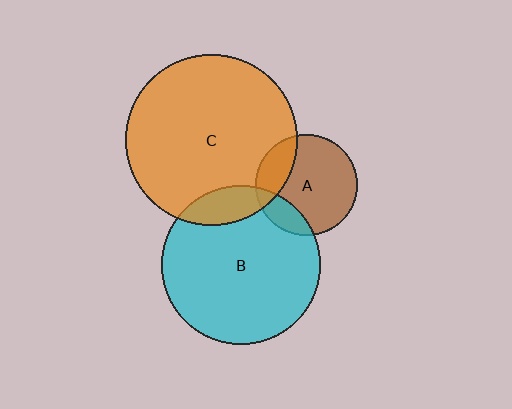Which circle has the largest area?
Circle C (orange).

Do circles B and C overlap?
Yes.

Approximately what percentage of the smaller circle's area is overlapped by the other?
Approximately 15%.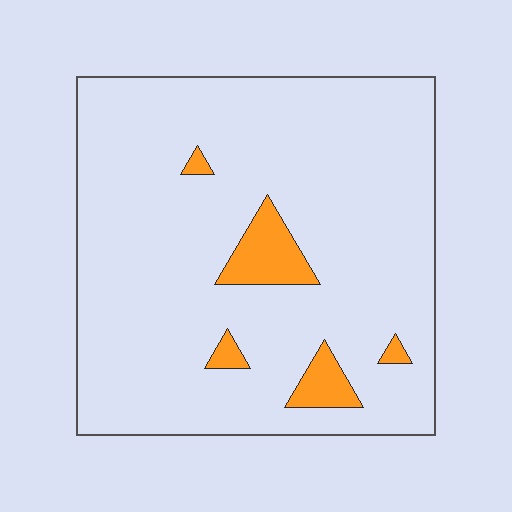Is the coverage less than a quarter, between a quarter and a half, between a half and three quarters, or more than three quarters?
Less than a quarter.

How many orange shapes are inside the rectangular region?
5.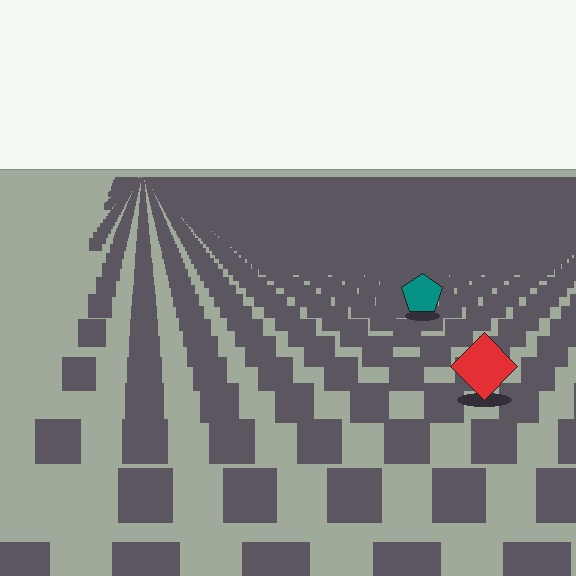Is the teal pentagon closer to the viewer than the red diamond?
No. The red diamond is closer — you can tell from the texture gradient: the ground texture is coarser near it.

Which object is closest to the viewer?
The red diamond is closest. The texture marks near it are larger and more spread out.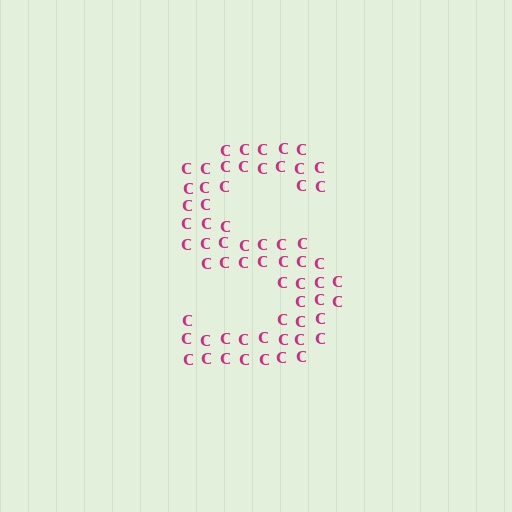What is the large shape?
The large shape is the letter S.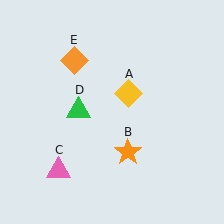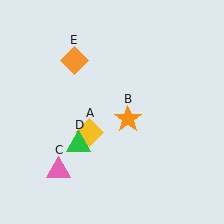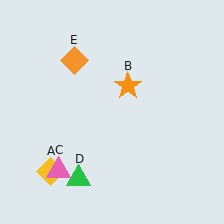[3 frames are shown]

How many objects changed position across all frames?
3 objects changed position: yellow diamond (object A), orange star (object B), green triangle (object D).